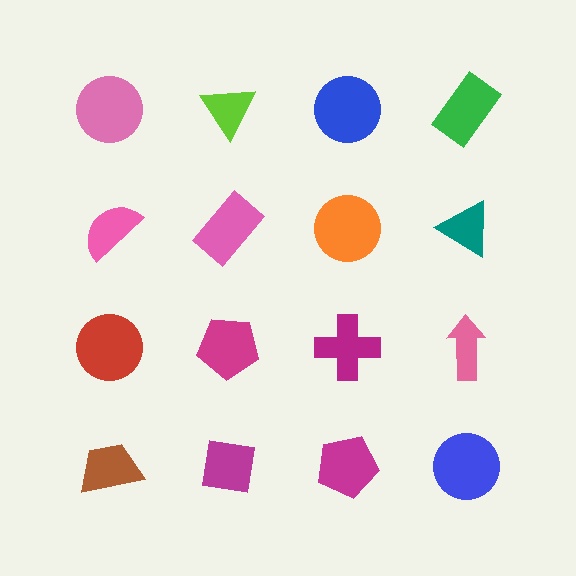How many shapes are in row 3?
4 shapes.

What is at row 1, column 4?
A green rectangle.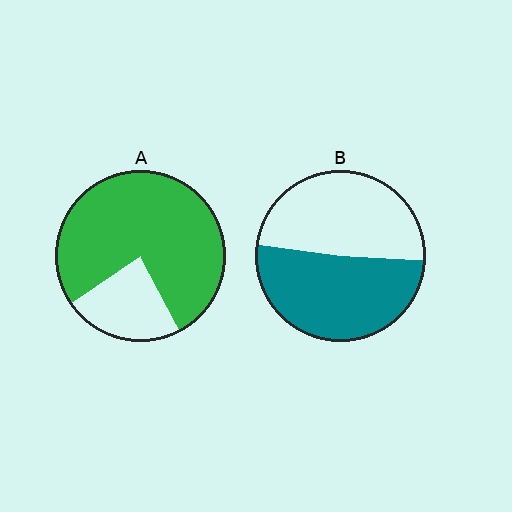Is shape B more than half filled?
Roughly half.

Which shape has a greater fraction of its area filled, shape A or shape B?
Shape A.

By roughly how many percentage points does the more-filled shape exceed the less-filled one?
By roughly 25 percentage points (A over B).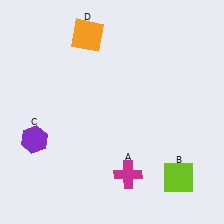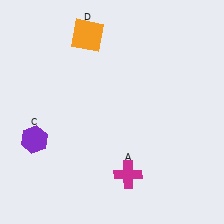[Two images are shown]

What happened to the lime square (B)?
The lime square (B) was removed in Image 2. It was in the bottom-right area of Image 1.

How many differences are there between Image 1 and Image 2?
There is 1 difference between the two images.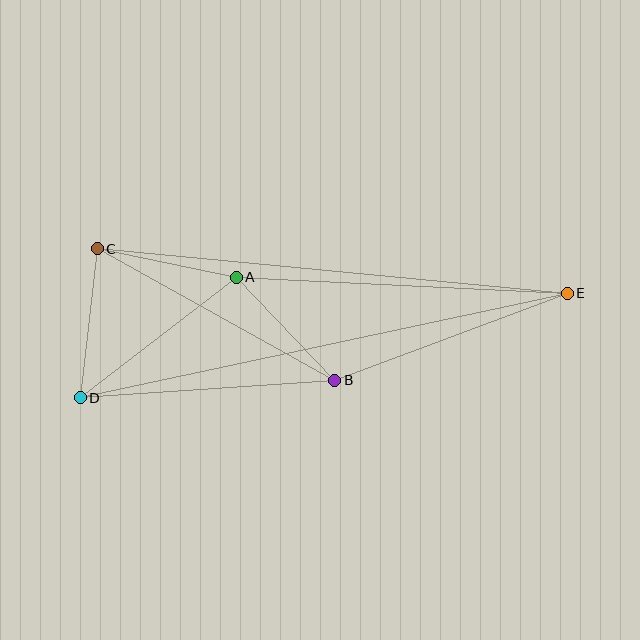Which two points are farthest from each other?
Points D and E are farthest from each other.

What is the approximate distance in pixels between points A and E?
The distance between A and E is approximately 331 pixels.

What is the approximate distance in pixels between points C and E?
The distance between C and E is approximately 472 pixels.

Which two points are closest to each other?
Points A and C are closest to each other.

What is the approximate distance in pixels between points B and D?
The distance between B and D is approximately 255 pixels.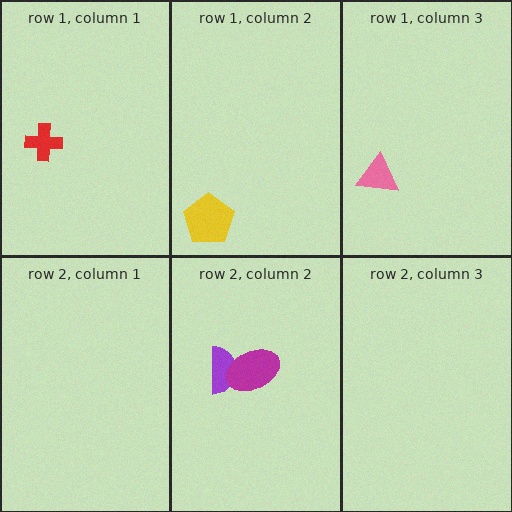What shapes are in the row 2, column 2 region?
The purple semicircle, the magenta ellipse.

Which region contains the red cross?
The row 1, column 1 region.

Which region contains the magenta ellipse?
The row 2, column 2 region.